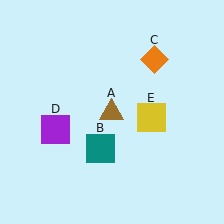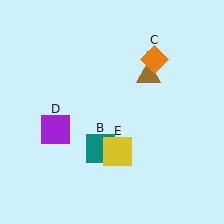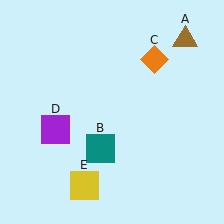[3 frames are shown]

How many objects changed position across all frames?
2 objects changed position: brown triangle (object A), yellow square (object E).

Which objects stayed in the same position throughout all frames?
Teal square (object B) and orange diamond (object C) and purple square (object D) remained stationary.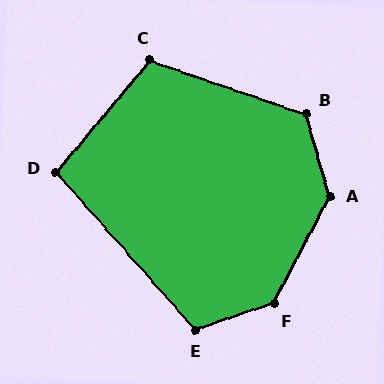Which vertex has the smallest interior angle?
D, at approximately 98 degrees.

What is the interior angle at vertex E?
Approximately 113 degrees (obtuse).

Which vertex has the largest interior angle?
F, at approximately 137 degrees.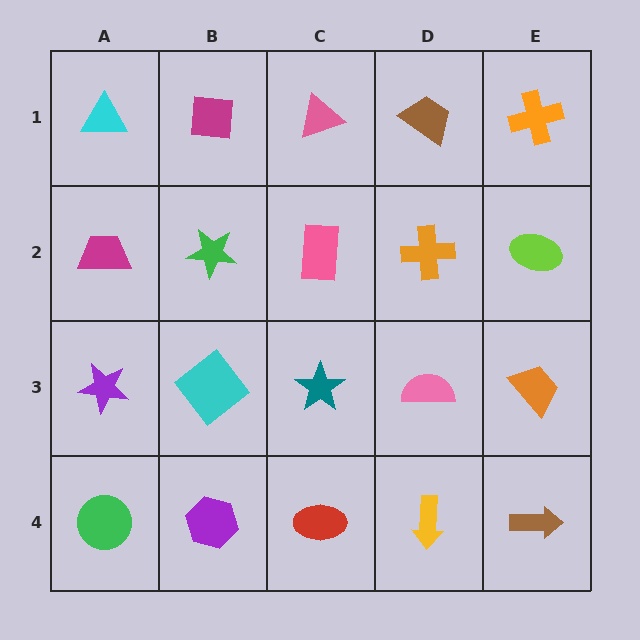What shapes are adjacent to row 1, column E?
A lime ellipse (row 2, column E), a brown trapezoid (row 1, column D).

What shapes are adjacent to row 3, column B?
A green star (row 2, column B), a purple hexagon (row 4, column B), a purple star (row 3, column A), a teal star (row 3, column C).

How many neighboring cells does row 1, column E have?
2.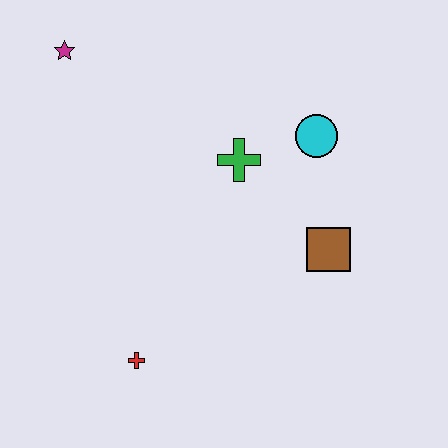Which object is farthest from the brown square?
The magenta star is farthest from the brown square.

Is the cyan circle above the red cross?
Yes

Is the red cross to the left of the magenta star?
No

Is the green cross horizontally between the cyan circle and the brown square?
No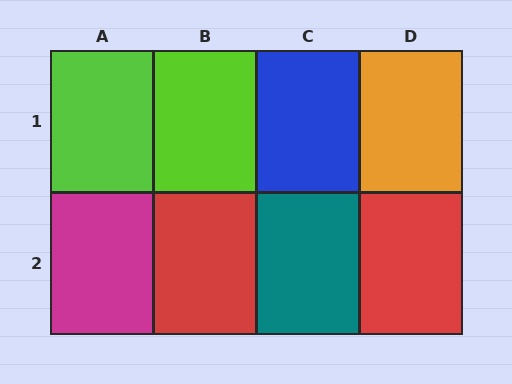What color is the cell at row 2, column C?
Teal.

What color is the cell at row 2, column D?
Red.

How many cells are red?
2 cells are red.